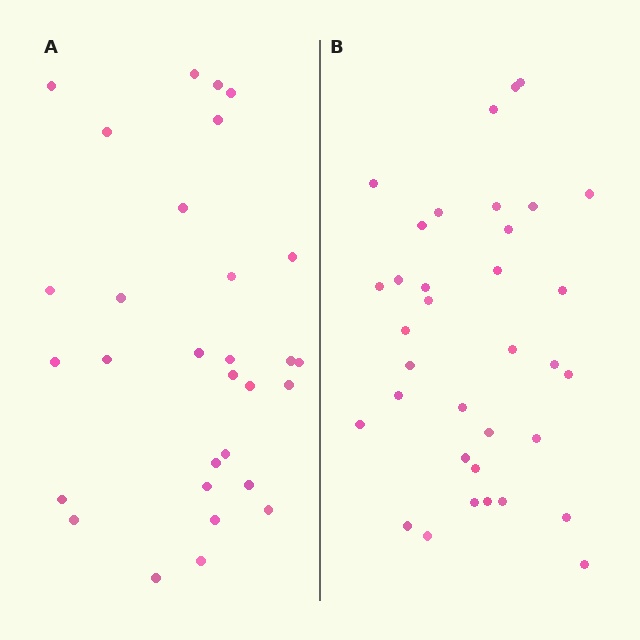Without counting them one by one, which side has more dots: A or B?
Region B (the right region) has more dots.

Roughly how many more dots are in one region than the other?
Region B has about 5 more dots than region A.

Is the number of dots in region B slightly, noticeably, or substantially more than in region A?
Region B has only slightly more — the two regions are fairly close. The ratio is roughly 1.2 to 1.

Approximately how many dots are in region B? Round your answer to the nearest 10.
About 40 dots. (The exact count is 35, which rounds to 40.)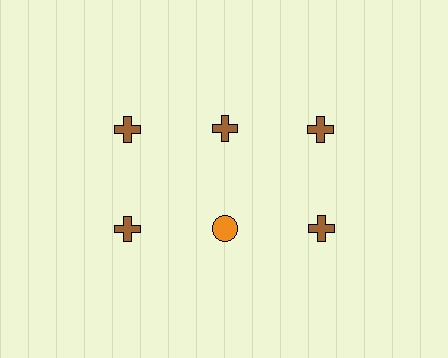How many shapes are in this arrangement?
There are 6 shapes arranged in a grid pattern.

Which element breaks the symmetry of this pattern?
The orange circle in the second row, second from left column breaks the symmetry. All other shapes are brown crosses.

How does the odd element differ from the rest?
It differs in both color (orange instead of brown) and shape (circle instead of cross).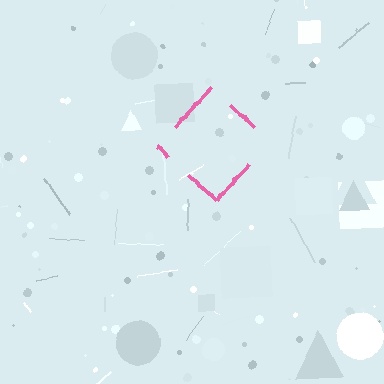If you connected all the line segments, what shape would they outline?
They would outline a diamond.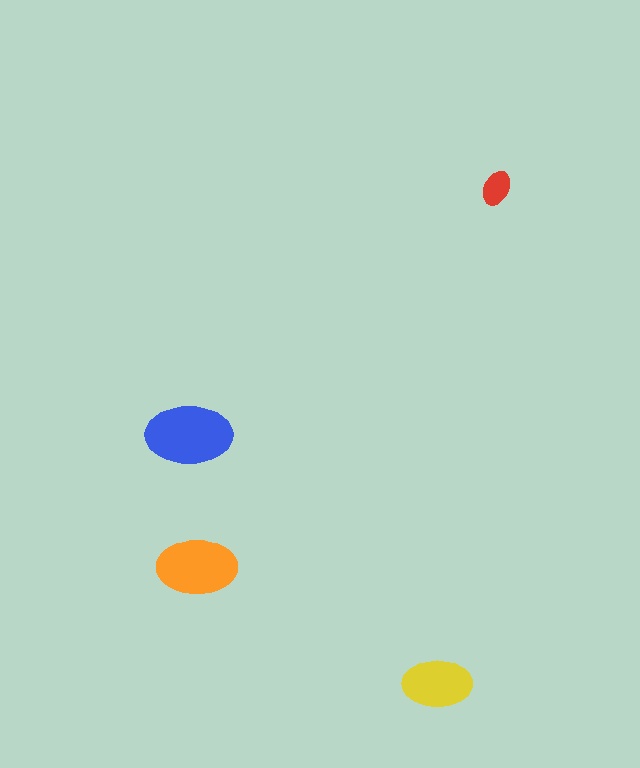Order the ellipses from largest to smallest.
the blue one, the orange one, the yellow one, the red one.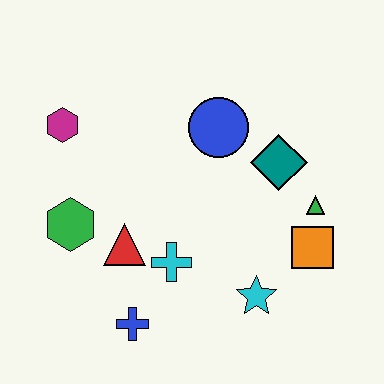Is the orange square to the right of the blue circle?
Yes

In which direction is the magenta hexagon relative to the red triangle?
The magenta hexagon is above the red triangle.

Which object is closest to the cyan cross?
The red triangle is closest to the cyan cross.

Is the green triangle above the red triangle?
Yes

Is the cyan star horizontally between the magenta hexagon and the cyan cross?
No